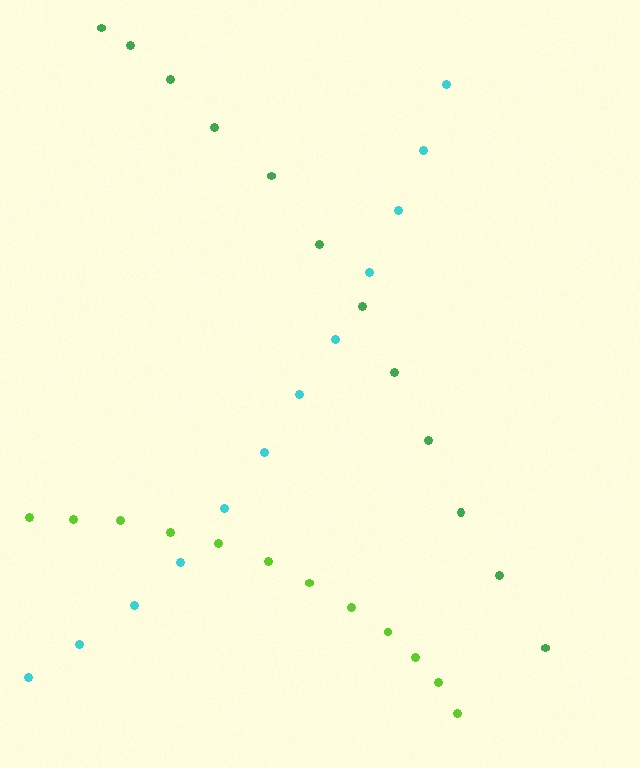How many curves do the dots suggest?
There are 3 distinct paths.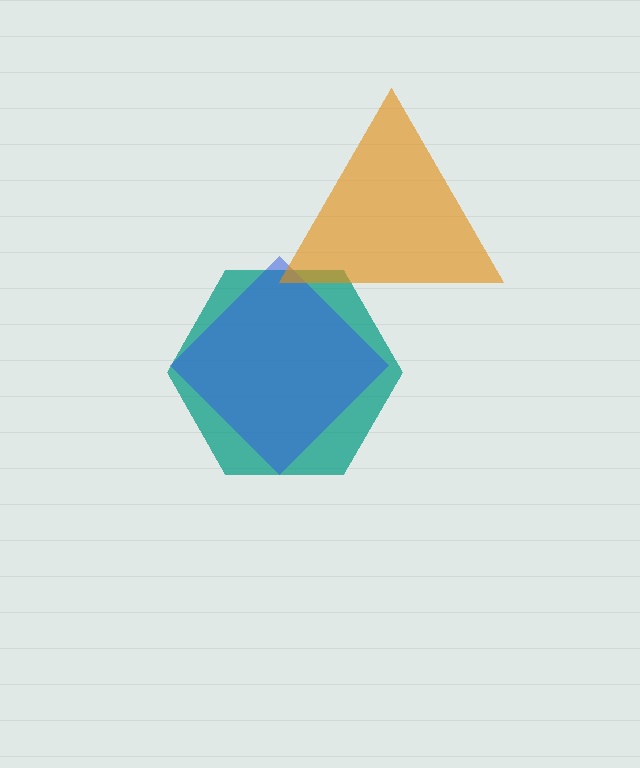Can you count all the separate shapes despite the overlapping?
Yes, there are 3 separate shapes.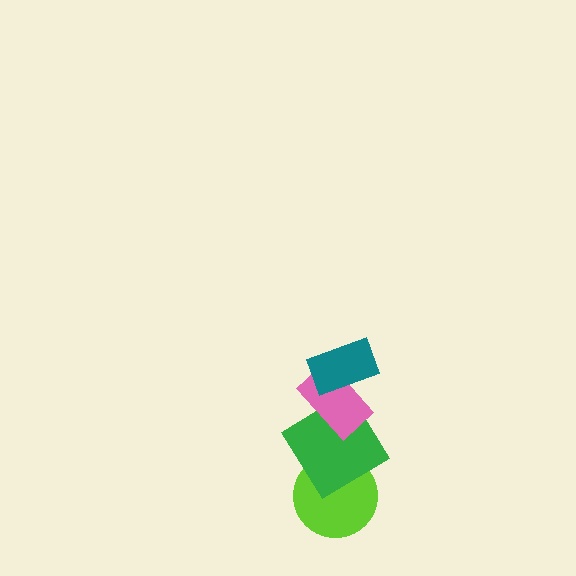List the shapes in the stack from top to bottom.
From top to bottom: the teal rectangle, the pink rectangle, the green diamond, the lime circle.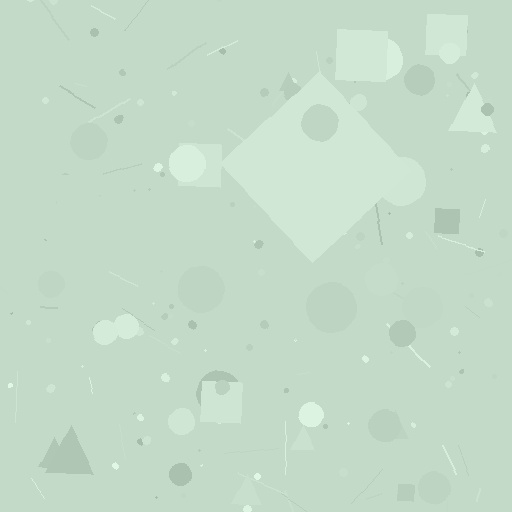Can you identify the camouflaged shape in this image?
The camouflaged shape is a diamond.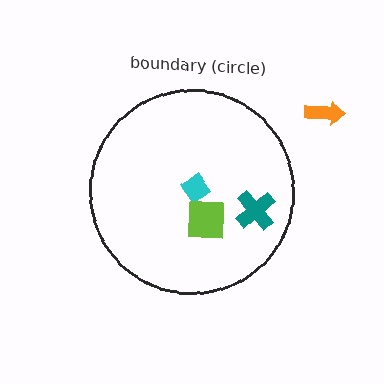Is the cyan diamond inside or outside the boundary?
Inside.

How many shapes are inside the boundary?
3 inside, 1 outside.